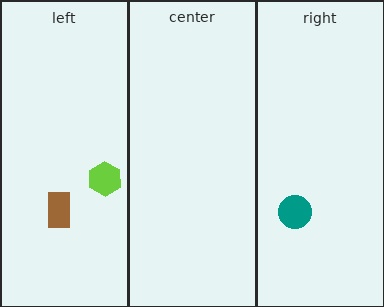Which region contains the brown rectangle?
The left region.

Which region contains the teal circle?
The right region.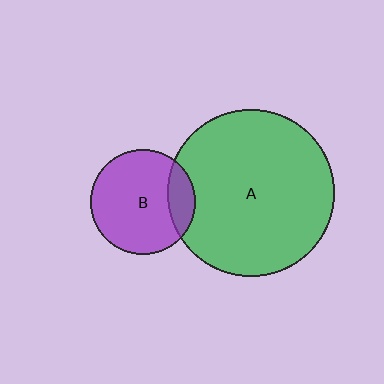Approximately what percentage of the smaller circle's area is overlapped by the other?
Approximately 20%.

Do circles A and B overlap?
Yes.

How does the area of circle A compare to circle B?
Approximately 2.5 times.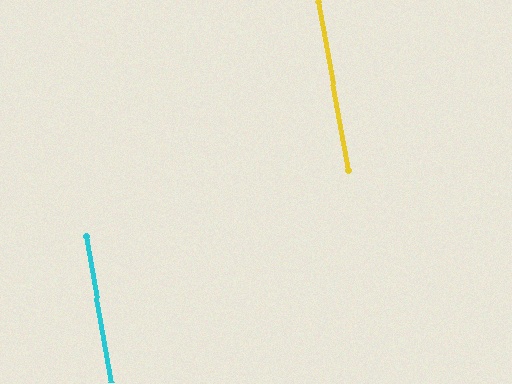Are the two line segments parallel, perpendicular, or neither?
Parallel — their directions differ by only 0.7°.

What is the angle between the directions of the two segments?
Approximately 1 degree.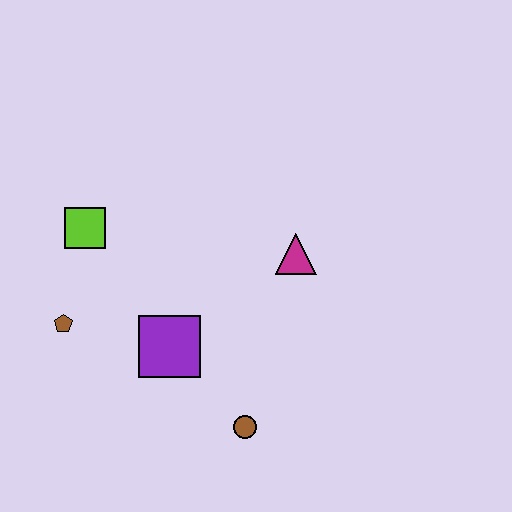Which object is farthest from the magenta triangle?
The brown pentagon is farthest from the magenta triangle.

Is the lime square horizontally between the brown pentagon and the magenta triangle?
Yes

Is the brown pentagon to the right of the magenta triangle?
No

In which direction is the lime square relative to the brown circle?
The lime square is above the brown circle.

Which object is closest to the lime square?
The brown pentagon is closest to the lime square.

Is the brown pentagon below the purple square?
No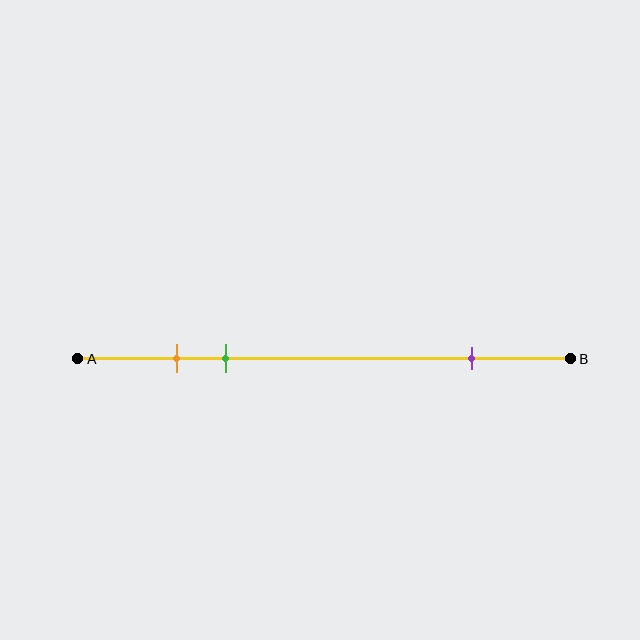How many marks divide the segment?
There are 3 marks dividing the segment.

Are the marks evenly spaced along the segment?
No, the marks are not evenly spaced.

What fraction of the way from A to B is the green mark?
The green mark is approximately 30% (0.3) of the way from A to B.